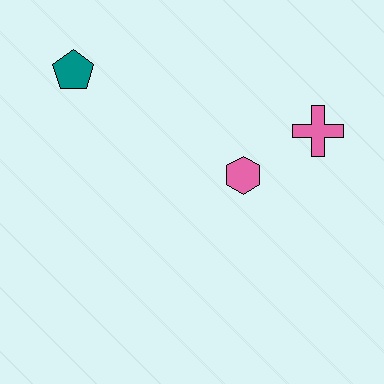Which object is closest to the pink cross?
The pink hexagon is closest to the pink cross.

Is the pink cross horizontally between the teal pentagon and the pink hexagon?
No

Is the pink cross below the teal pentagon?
Yes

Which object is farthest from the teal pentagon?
The pink cross is farthest from the teal pentagon.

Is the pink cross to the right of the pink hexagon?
Yes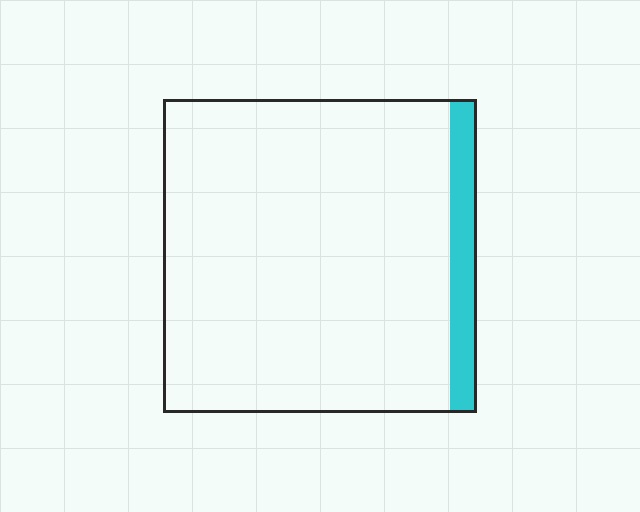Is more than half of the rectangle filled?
No.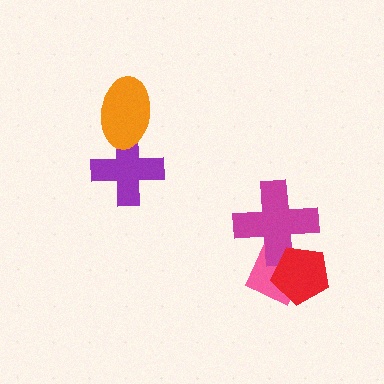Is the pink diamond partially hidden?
Yes, it is partially covered by another shape.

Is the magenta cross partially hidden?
Yes, it is partially covered by another shape.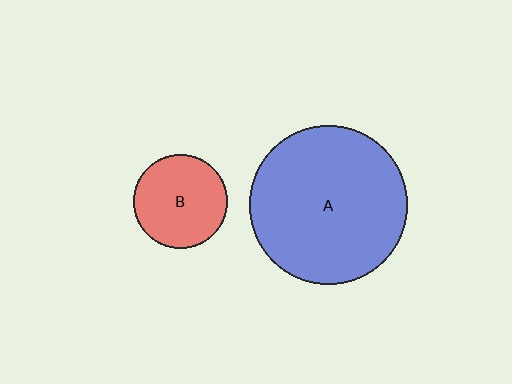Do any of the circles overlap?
No, none of the circles overlap.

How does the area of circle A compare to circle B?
Approximately 2.8 times.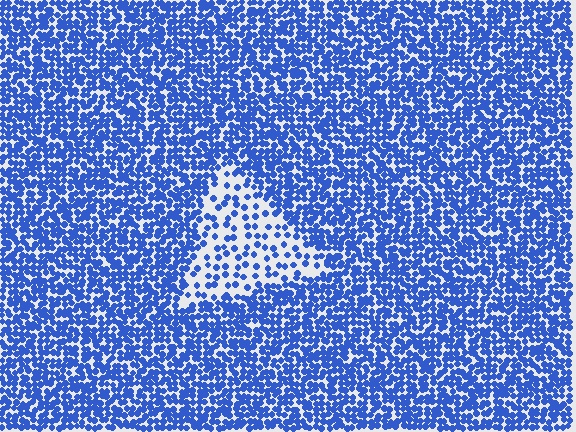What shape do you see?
I see a triangle.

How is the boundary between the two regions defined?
The boundary is defined by a change in element density (approximately 2.7x ratio). All elements are the same color, size, and shape.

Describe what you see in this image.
The image contains small blue elements arranged at two different densities. A triangle-shaped region is visible where the elements are less densely packed than the surrounding area.